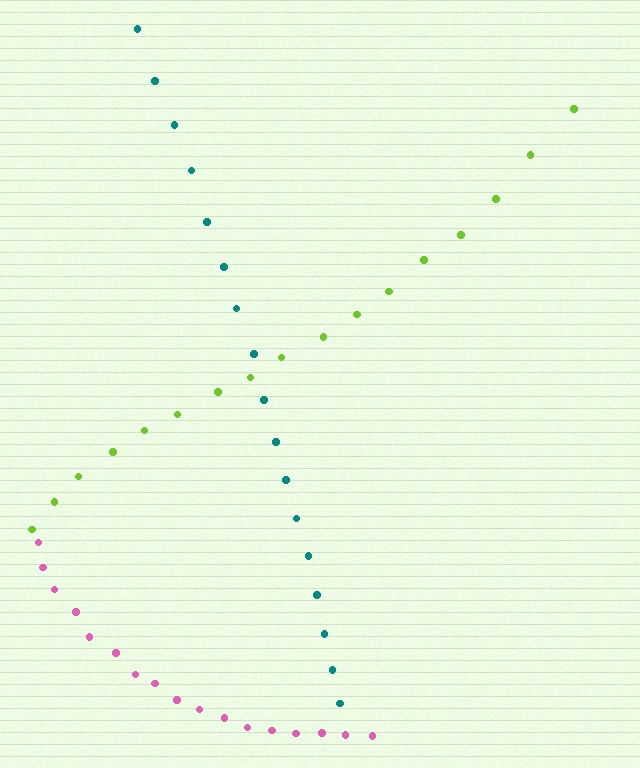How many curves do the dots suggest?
There are 3 distinct paths.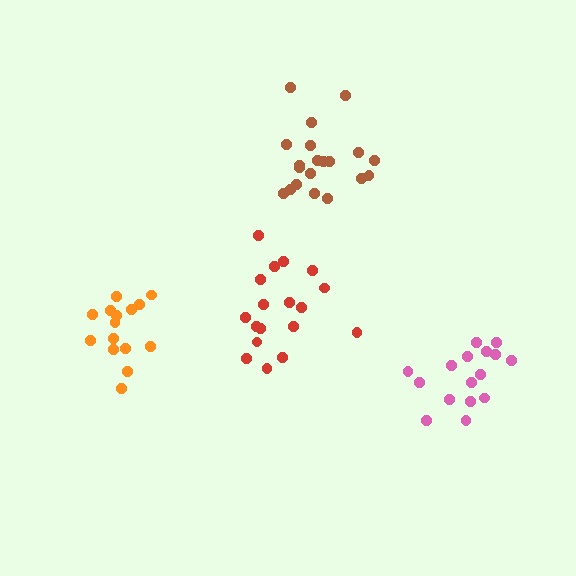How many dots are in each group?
Group 1: 16 dots, Group 2: 20 dots, Group 3: 18 dots, Group 4: 15 dots (69 total).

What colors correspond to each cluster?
The clusters are colored: pink, brown, red, orange.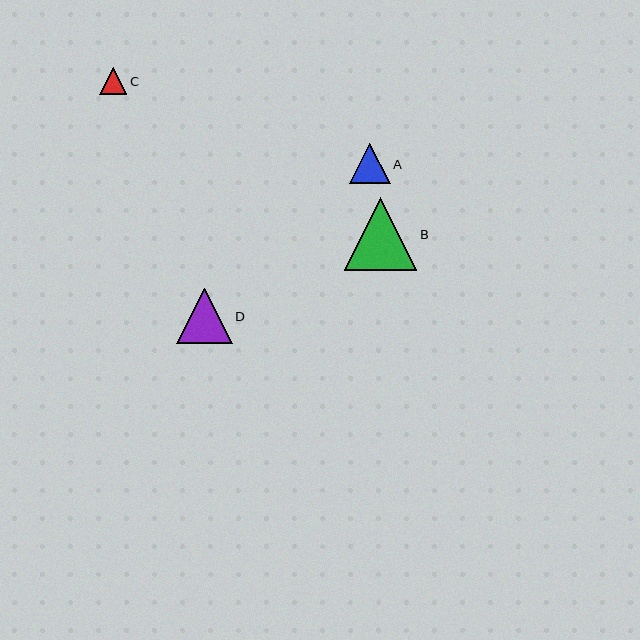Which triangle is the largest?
Triangle B is the largest with a size of approximately 73 pixels.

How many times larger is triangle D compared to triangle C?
Triangle D is approximately 2.1 times the size of triangle C.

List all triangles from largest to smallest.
From largest to smallest: B, D, A, C.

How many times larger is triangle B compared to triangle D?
Triangle B is approximately 1.3 times the size of triangle D.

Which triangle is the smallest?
Triangle C is the smallest with a size of approximately 27 pixels.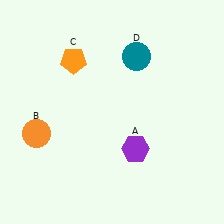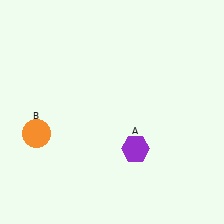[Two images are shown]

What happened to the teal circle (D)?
The teal circle (D) was removed in Image 2. It was in the top-right area of Image 1.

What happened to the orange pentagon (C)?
The orange pentagon (C) was removed in Image 2. It was in the top-left area of Image 1.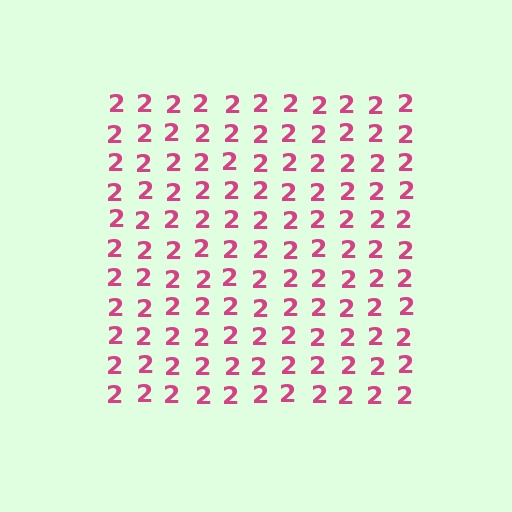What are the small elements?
The small elements are digit 2's.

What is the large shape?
The large shape is a square.